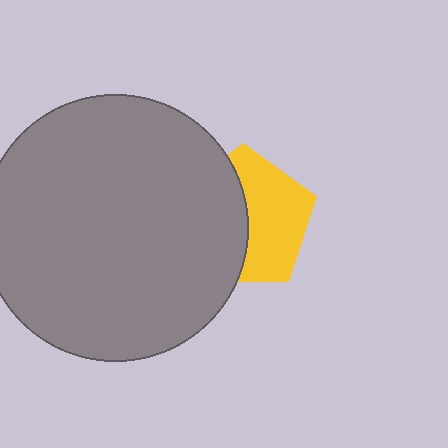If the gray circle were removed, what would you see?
You would see the complete yellow pentagon.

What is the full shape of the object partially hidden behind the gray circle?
The partially hidden object is a yellow pentagon.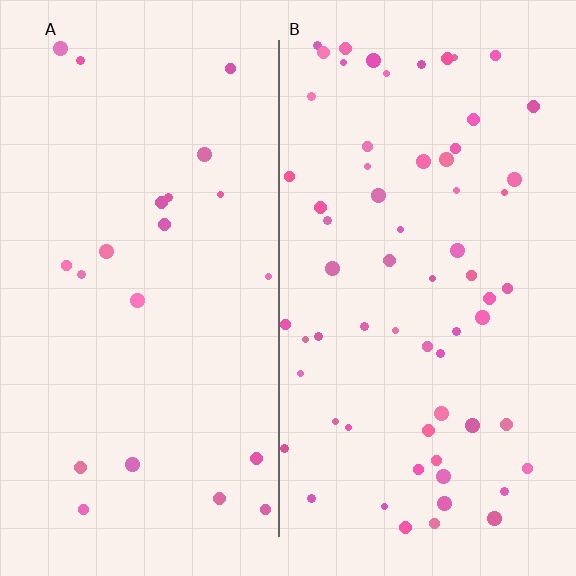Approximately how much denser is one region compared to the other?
Approximately 3.0× — region B over region A.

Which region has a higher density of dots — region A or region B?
B (the right).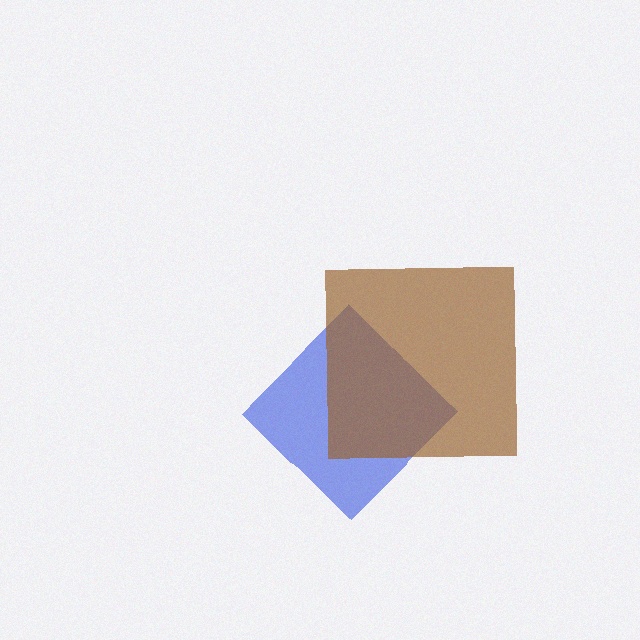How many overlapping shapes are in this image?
There are 2 overlapping shapes in the image.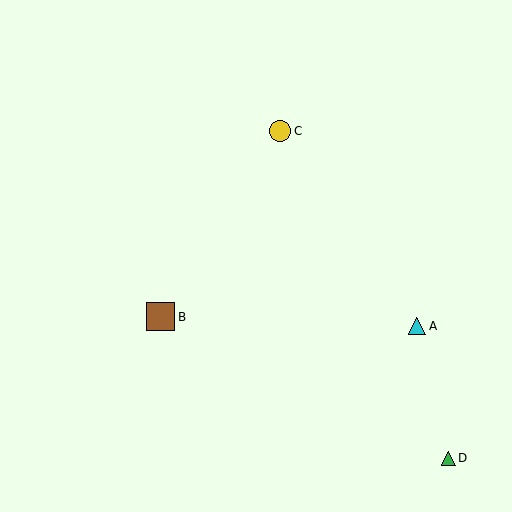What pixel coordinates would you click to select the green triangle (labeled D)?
Click at (448, 458) to select the green triangle D.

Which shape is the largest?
The brown square (labeled B) is the largest.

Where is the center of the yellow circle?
The center of the yellow circle is at (280, 131).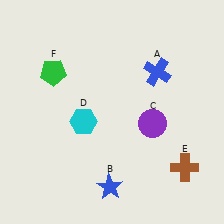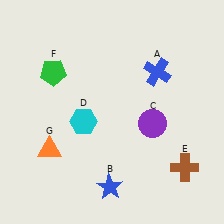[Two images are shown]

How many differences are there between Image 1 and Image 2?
There is 1 difference between the two images.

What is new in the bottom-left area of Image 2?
An orange triangle (G) was added in the bottom-left area of Image 2.